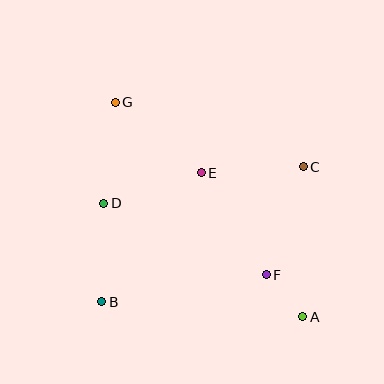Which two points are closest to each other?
Points A and F are closest to each other.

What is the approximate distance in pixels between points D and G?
The distance between D and G is approximately 101 pixels.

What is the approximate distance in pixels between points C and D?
The distance between C and D is approximately 203 pixels.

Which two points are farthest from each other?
Points A and G are farthest from each other.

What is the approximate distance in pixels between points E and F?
The distance between E and F is approximately 121 pixels.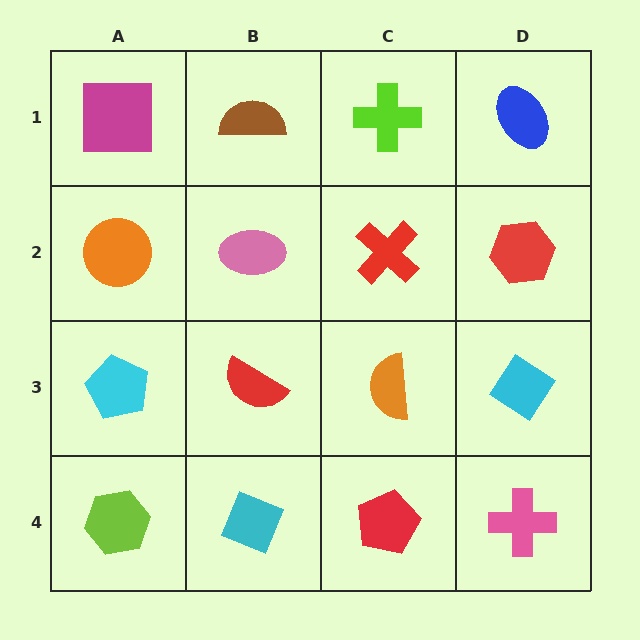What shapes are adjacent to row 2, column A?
A magenta square (row 1, column A), a cyan pentagon (row 3, column A), a pink ellipse (row 2, column B).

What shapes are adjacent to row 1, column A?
An orange circle (row 2, column A), a brown semicircle (row 1, column B).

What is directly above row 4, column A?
A cyan pentagon.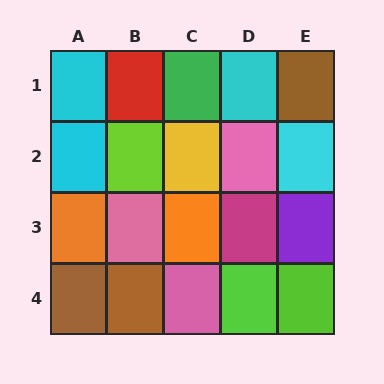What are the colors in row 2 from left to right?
Cyan, lime, yellow, pink, cyan.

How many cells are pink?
3 cells are pink.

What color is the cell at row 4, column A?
Brown.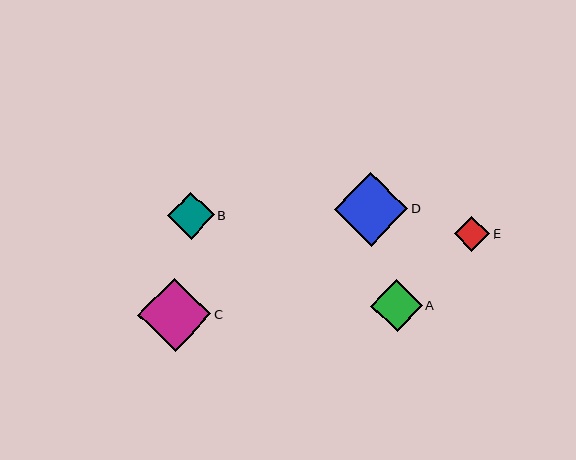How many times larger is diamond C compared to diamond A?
Diamond C is approximately 1.4 times the size of diamond A.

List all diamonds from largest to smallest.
From largest to smallest: D, C, A, B, E.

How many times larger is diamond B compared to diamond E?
Diamond B is approximately 1.3 times the size of diamond E.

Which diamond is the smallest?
Diamond E is the smallest with a size of approximately 35 pixels.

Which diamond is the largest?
Diamond D is the largest with a size of approximately 73 pixels.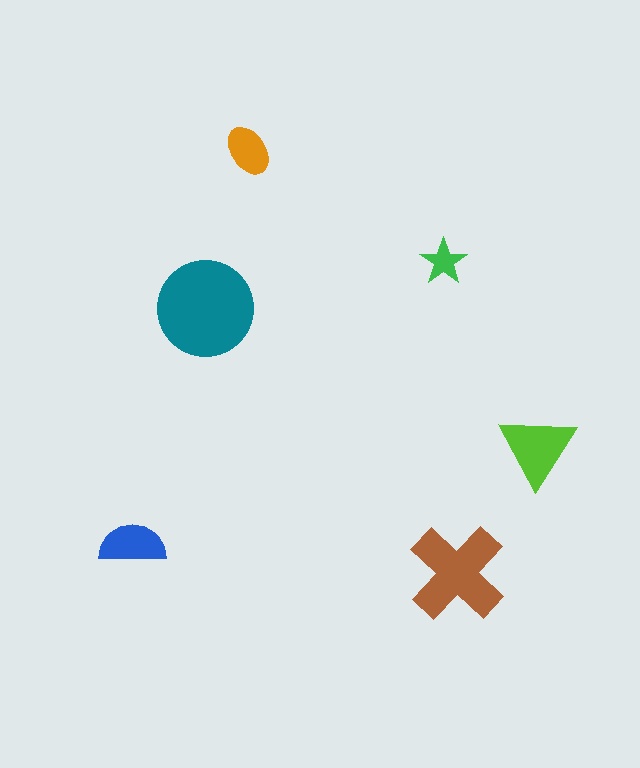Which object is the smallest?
The green star.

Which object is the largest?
The teal circle.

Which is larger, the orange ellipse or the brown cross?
The brown cross.